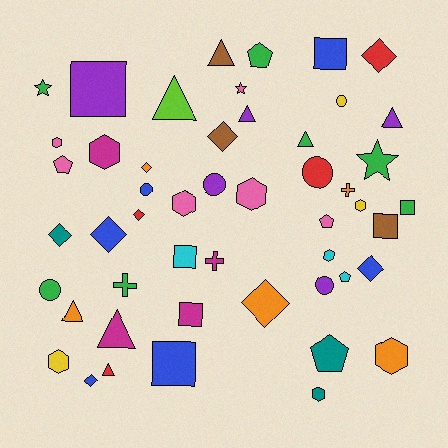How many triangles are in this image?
There are 8 triangles.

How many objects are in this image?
There are 50 objects.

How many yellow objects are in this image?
There are 3 yellow objects.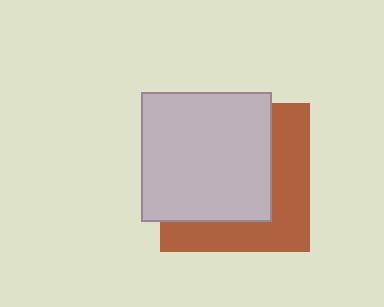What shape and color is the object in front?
The object in front is a light gray rectangle.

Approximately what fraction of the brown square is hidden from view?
Roughly 60% of the brown square is hidden behind the light gray rectangle.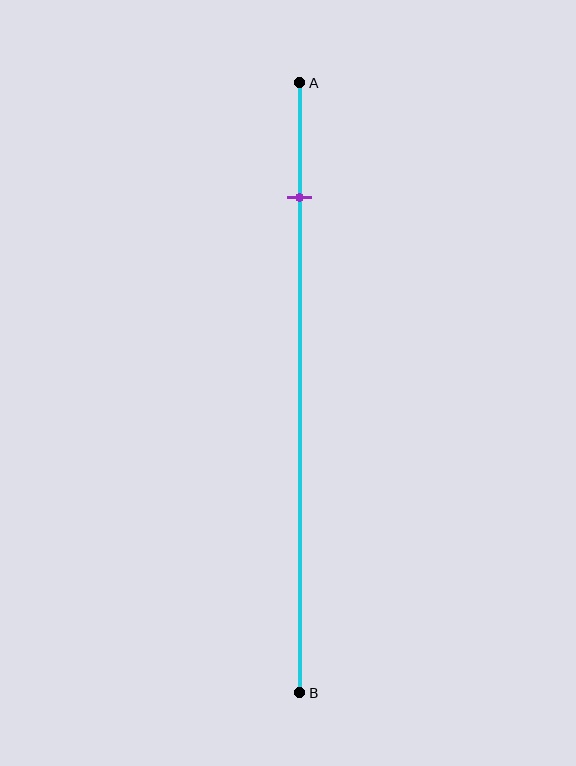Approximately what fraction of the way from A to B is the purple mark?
The purple mark is approximately 20% of the way from A to B.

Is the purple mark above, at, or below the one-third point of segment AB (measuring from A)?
The purple mark is above the one-third point of segment AB.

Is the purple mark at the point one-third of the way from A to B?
No, the mark is at about 20% from A, not at the 33% one-third point.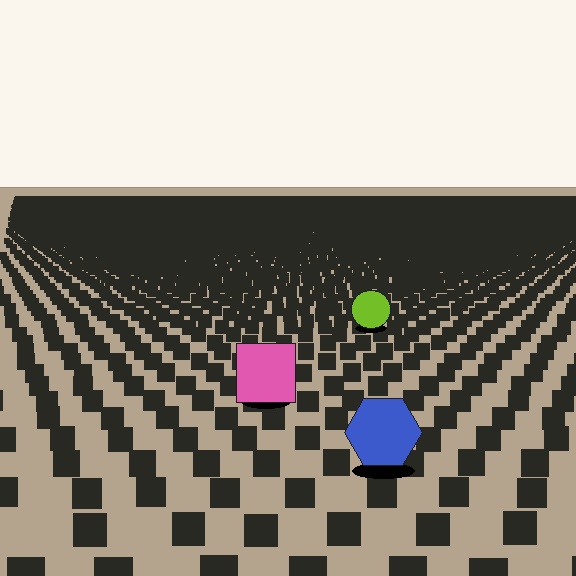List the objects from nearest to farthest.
From nearest to farthest: the blue hexagon, the pink square, the lime circle.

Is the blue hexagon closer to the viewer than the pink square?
Yes. The blue hexagon is closer — you can tell from the texture gradient: the ground texture is coarser near it.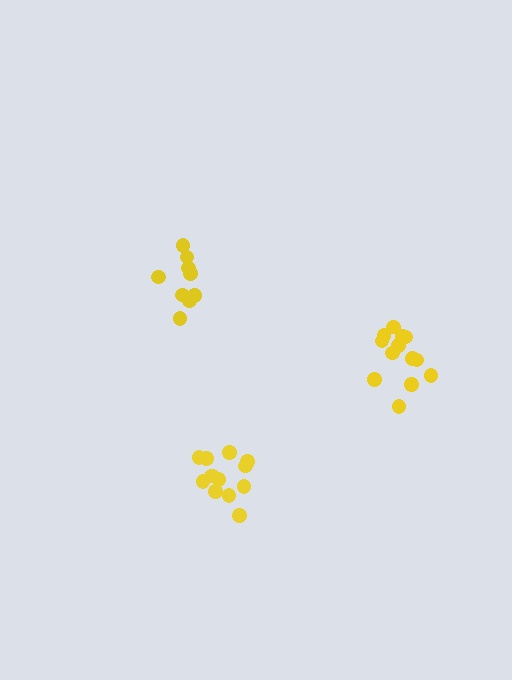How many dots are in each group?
Group 1: 13 dots, Group 2: 9 dots, Group 3: 13 dots (35 total).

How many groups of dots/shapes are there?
There are 3 groups.